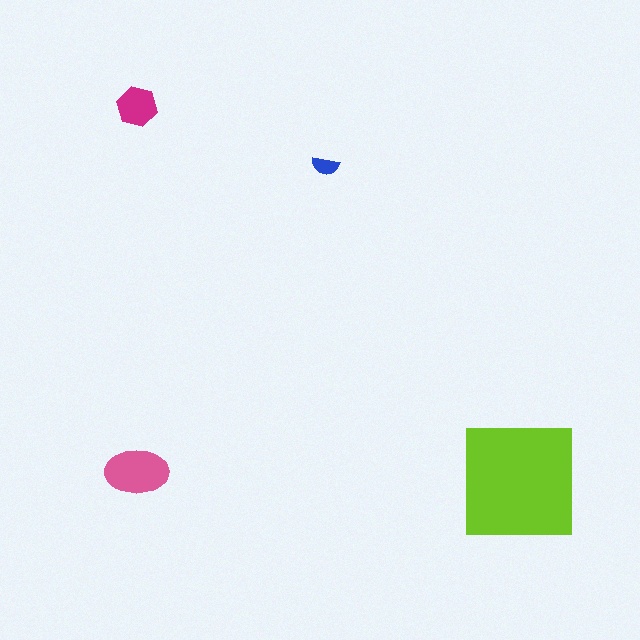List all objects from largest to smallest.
The lime square, the pink ellipse, the magenta hexagon, the blue semicircle.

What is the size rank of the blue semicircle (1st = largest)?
4th.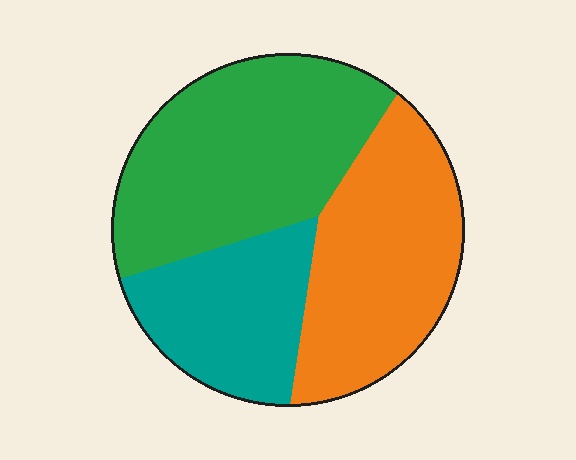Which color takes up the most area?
Green, at roughly 40%.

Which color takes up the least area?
Teal, at roughly 25%.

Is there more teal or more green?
Green.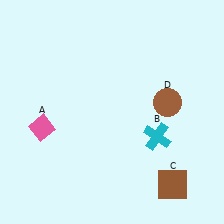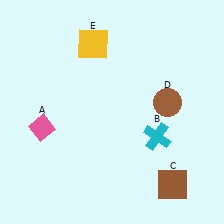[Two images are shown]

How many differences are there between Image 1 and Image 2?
There is 1 difference between the two images.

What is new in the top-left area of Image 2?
A yellow square (E) was added in the top-left area of Image 2.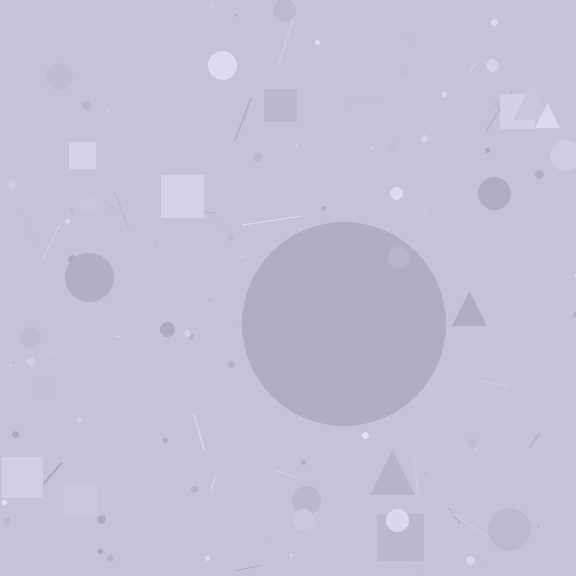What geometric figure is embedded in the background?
A circle is embedded in the background.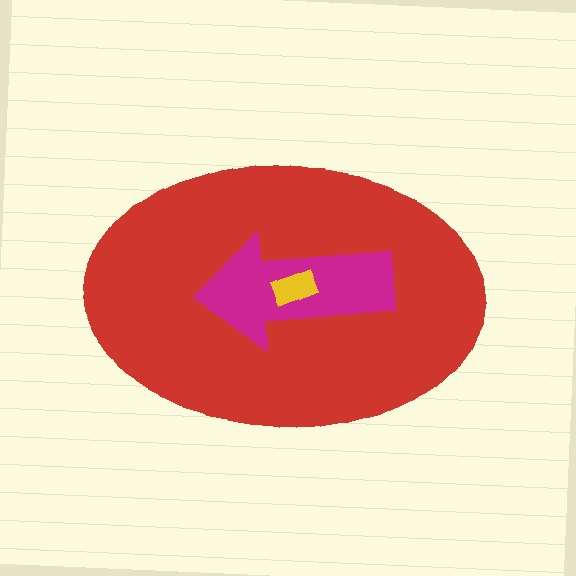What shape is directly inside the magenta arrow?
The yellow rectangle.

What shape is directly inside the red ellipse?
The magenta arrow.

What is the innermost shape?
The yellow rectangle.